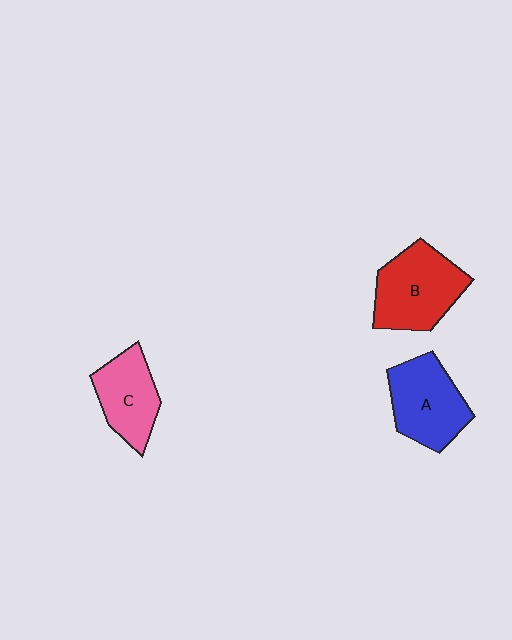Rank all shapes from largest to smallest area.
From largest to smallest: B (red), A (blue), C (pink).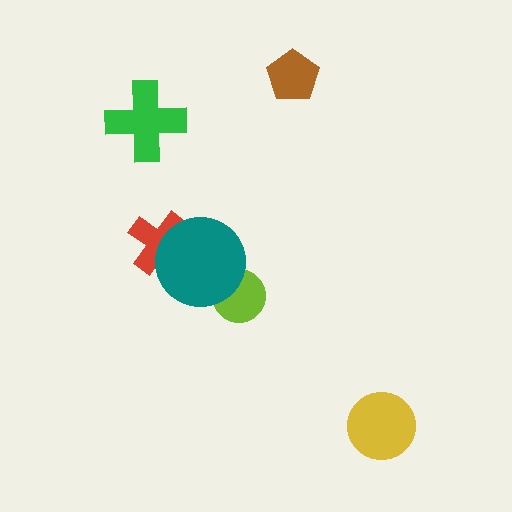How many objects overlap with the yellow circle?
0 objects overlap with the yellow circle.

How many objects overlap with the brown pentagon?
0 objects overlap with the brown pentagon.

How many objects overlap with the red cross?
1 object overlaps with the red cross.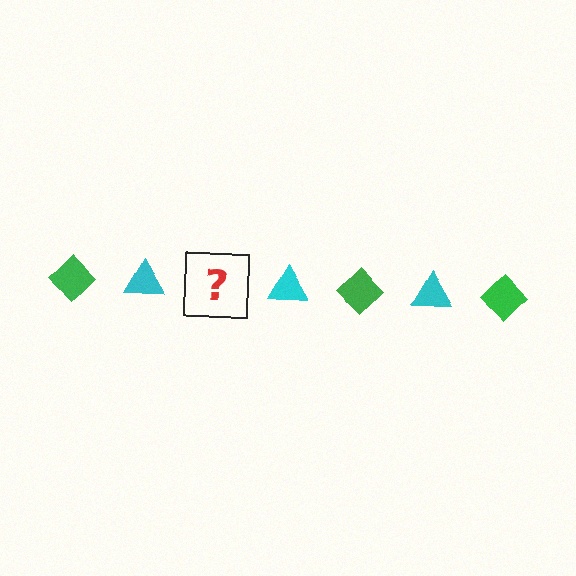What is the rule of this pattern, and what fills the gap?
The rule is that the pattern alternates between green diamond and cyan triangle. The gap should be filled with a green diamond.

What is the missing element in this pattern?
The missing element is a green diamond.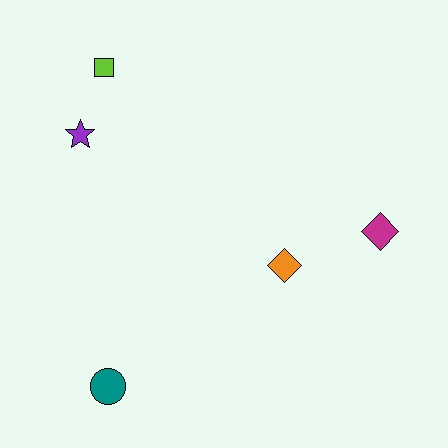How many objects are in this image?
There are 5 objects.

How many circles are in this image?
There is 1 circle.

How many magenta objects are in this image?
There is 1 magenta object.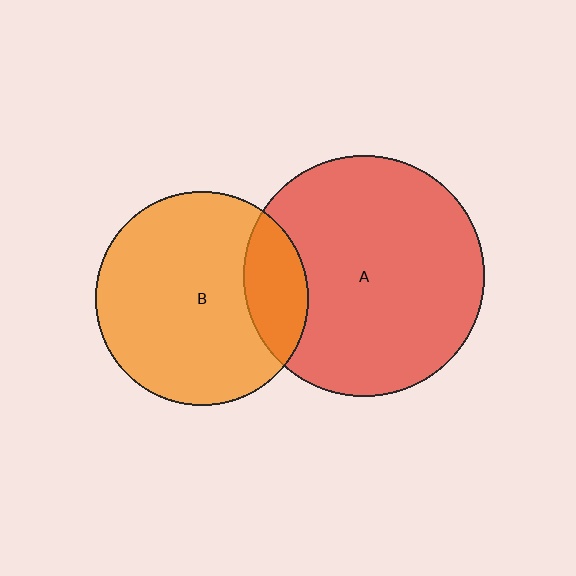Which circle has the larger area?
Circle A (red).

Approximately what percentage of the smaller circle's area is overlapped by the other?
Approximately 20%.